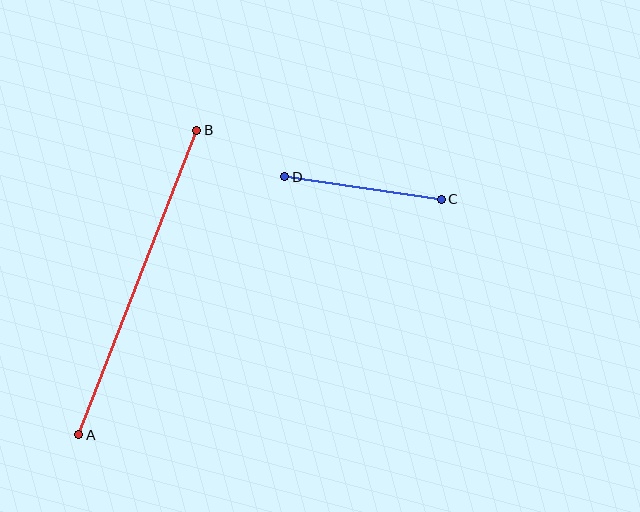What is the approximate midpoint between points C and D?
The midpoint is at approximately (363, 188) pixels.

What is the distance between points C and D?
The distance is approximately 158 pixels.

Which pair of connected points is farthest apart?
Points A and B are farthest apart.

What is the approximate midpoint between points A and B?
The midpoint is at approximately (138, 282) pixels.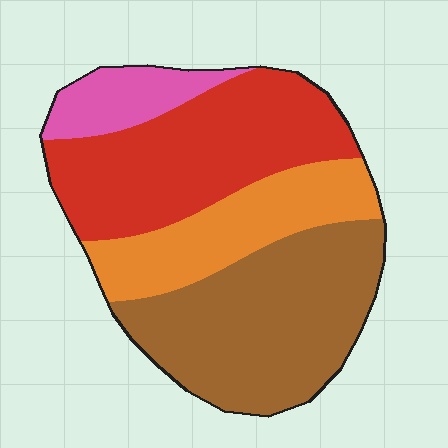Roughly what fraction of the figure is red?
Red covers roughly 35% of the figure.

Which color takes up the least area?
Pink, at roughly 10%.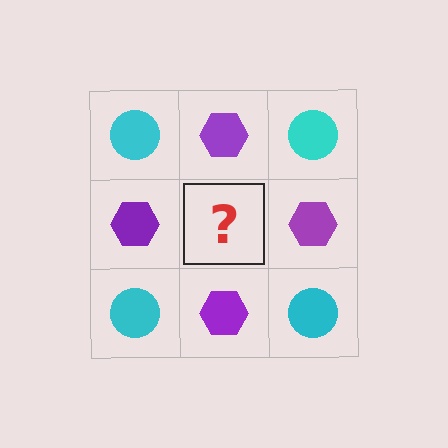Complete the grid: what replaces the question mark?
The question mark should be replaced with a cyan circle.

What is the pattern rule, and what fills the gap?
The rule is that it alternates cyan circle and purple hexagon in a checkerboard pattern. The gap should be filled with a cyan circle.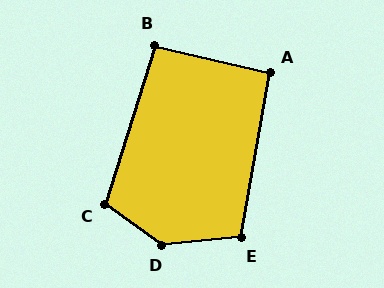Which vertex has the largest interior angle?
D, at approximately 138 degrees.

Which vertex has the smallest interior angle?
A, at approximately 94 degrees.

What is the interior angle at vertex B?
Approximately 94 degrees (approximately right).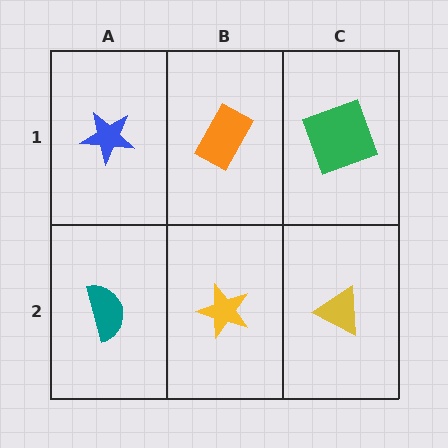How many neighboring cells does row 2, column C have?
2.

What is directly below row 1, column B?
A yellow star.